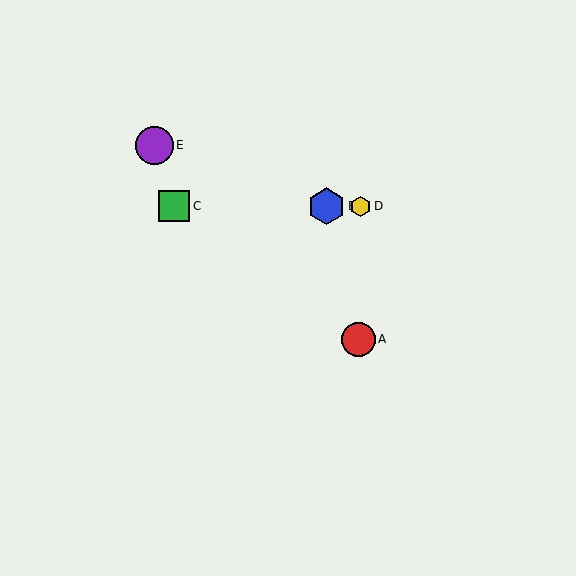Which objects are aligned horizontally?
Objects B, C, D are aligned horizontally.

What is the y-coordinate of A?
Object A is at y≈339.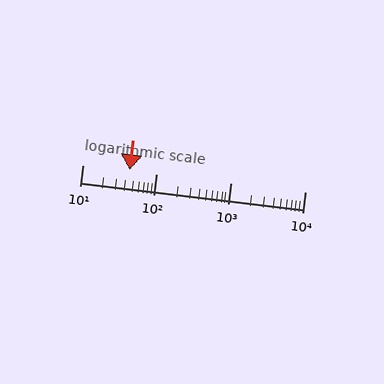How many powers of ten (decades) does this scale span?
The scale spans 3 decades, from 10 to 10000.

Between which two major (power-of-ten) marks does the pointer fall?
The pointer is between 10 and 100.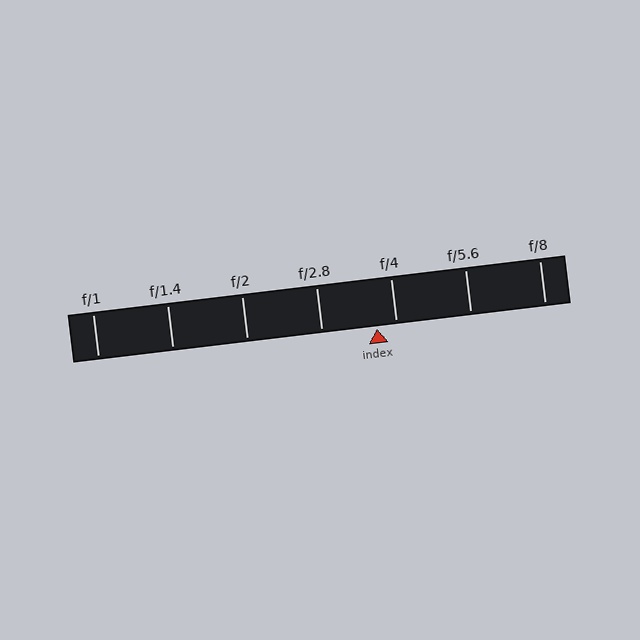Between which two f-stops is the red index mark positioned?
The index mark is between f/2.8 and f/4.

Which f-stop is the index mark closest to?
The index mark is closest to f/4.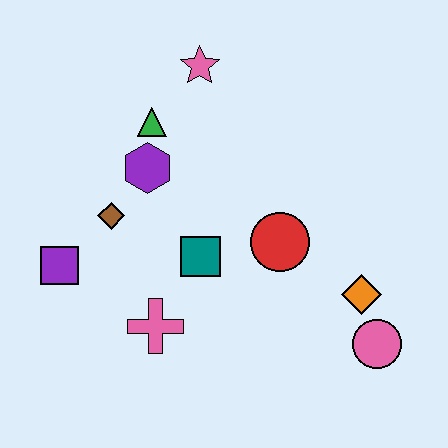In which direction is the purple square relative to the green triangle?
The purple square is below the green triangle.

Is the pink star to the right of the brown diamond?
Yes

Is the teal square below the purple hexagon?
Yes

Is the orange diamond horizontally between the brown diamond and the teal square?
No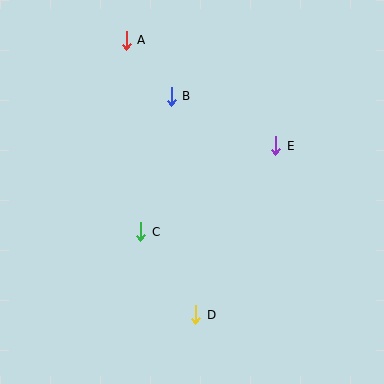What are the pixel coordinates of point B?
Point B is at (171, 96).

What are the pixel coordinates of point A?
Point A is at (126, 40).